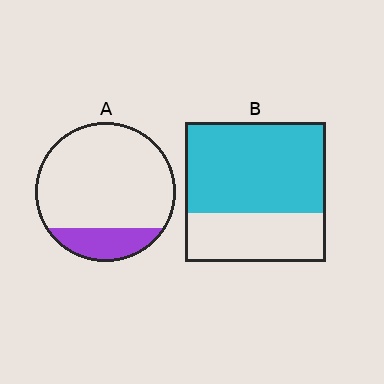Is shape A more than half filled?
No.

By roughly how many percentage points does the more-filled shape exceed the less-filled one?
By roughly 45 percentage points (B over A).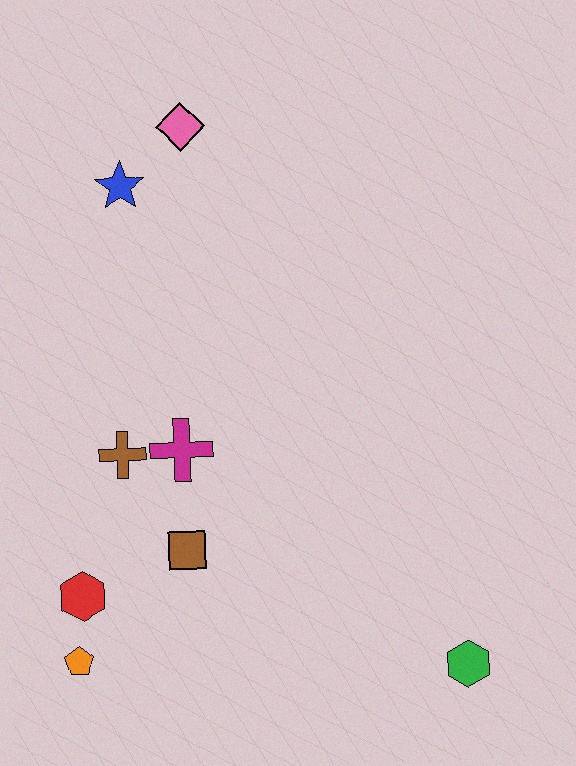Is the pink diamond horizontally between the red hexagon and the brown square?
No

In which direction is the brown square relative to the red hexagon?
The brown square is to the right of the red hexagon.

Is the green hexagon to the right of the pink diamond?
Yes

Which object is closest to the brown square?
The magenta cross is closest to the brown square.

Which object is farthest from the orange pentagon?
The pink diamond is farthest from the orange pentagon.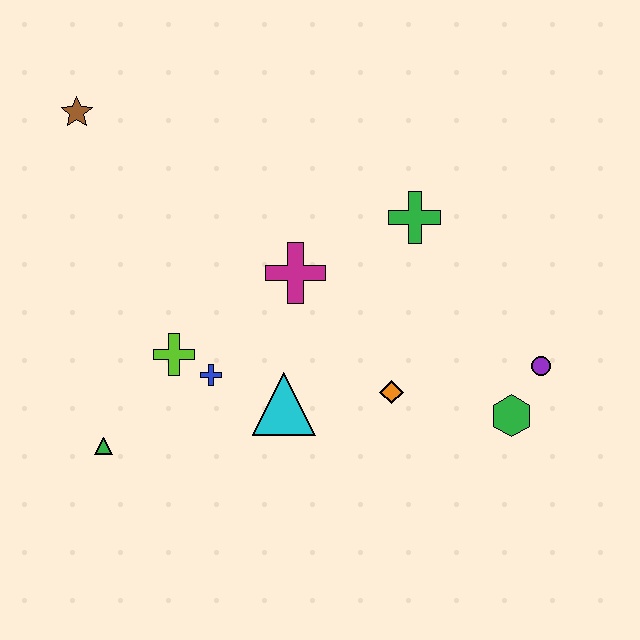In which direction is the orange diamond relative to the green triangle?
The orange diamond is to the right of the green triangle.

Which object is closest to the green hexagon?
The purple circle is closest to the green hexagon.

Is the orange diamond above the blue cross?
No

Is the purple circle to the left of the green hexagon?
No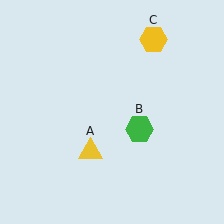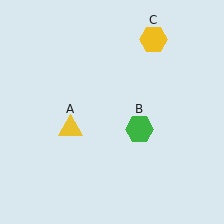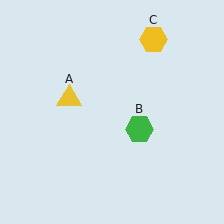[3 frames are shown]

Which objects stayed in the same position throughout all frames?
Green hexagon (object B) and yellow hexagon (object C) remained stationary.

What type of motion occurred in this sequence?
The yellow triangle (object A) rotated clockwise around the center of the scene.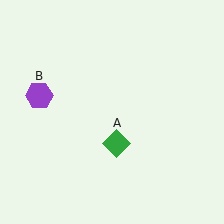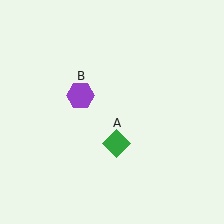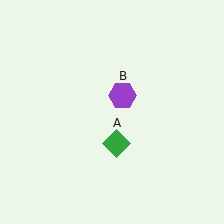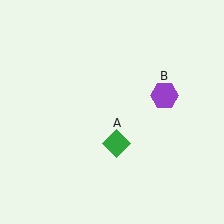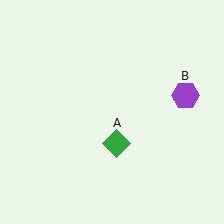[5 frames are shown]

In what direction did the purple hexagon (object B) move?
The purple hexagon (object B) moved right.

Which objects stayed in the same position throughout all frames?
Green diamond (object A) remained stationary.